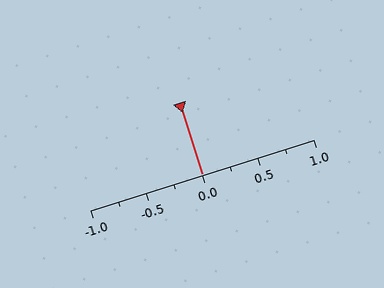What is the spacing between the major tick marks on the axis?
The major ticks are spaced 0.5 apart.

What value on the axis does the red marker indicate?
The marker indicates approximately 0.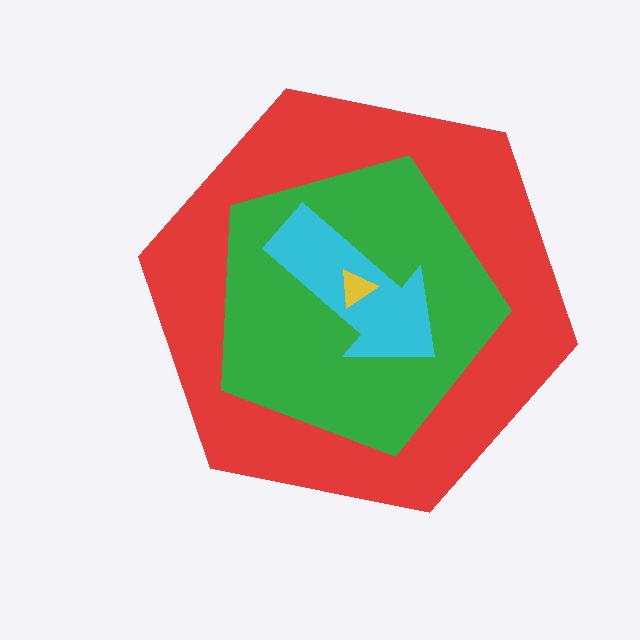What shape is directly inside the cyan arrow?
The yellow triangle.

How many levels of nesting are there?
4.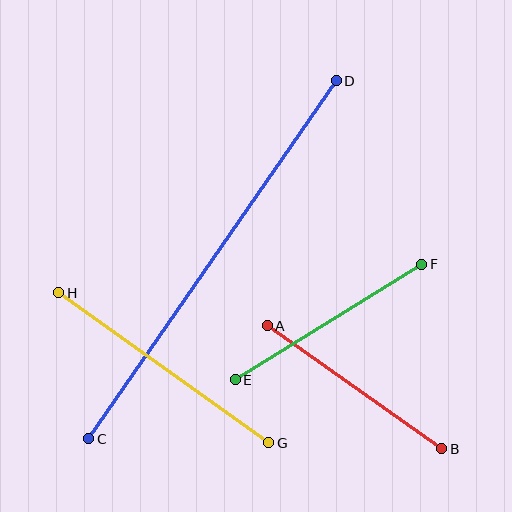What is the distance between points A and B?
The distance is approximately 213 pixels.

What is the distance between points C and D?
The distance is approximately 435 pixels.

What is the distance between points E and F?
The distance is approximately 219 pixels.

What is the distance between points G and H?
The distance is approximately 258 pixels.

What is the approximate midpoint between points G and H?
The midpoint is at approximately (164, 368) pixels.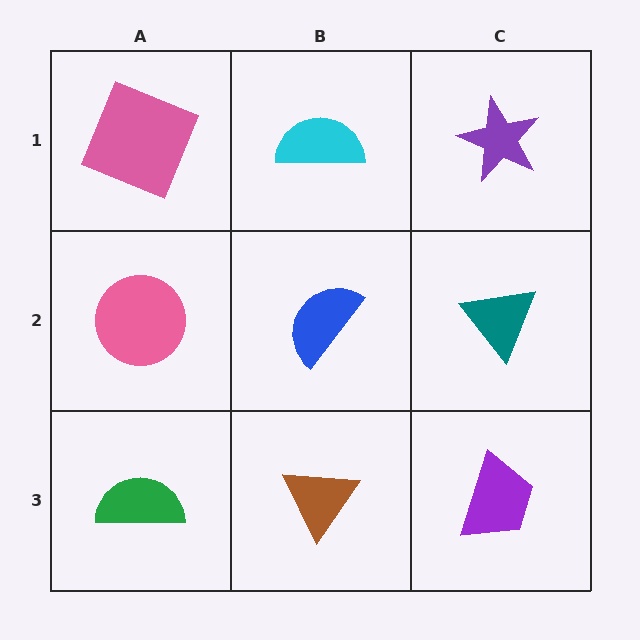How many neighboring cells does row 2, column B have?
4.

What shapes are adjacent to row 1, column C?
A teal triangle (row 2, column C), a cyan semicircle (row 1, column B).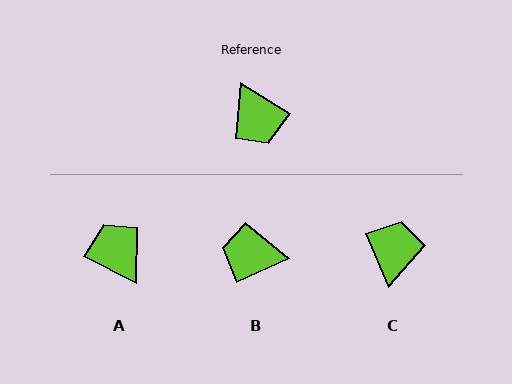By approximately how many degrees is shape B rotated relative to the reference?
Approximately 124 degrees clockwise.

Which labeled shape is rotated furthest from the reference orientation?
A, about 176 degrees away.